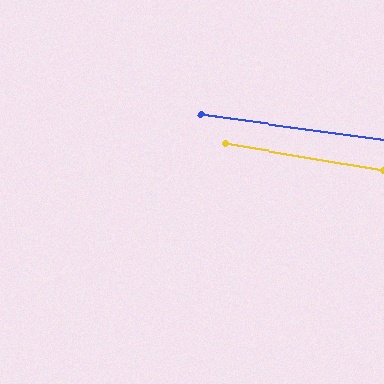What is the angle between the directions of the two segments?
Approximately 2 degrees.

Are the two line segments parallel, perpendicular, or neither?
Parallel — their directions differ by only 1.6°.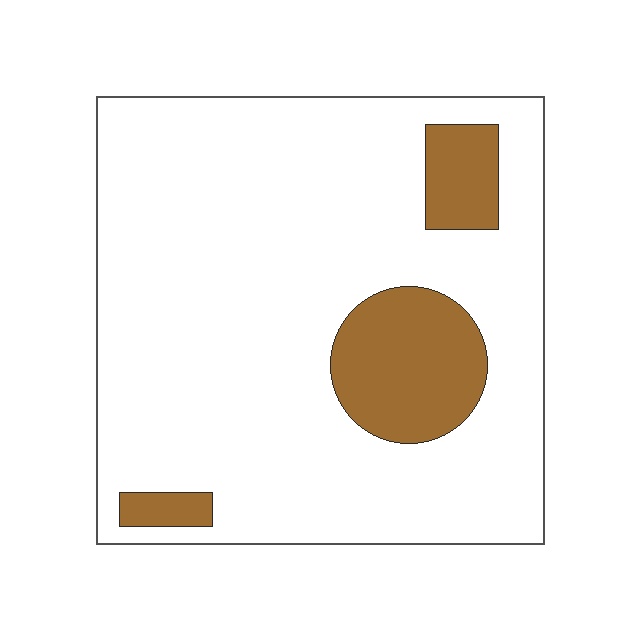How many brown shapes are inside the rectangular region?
3.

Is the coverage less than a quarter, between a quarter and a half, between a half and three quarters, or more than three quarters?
Less than a quarter.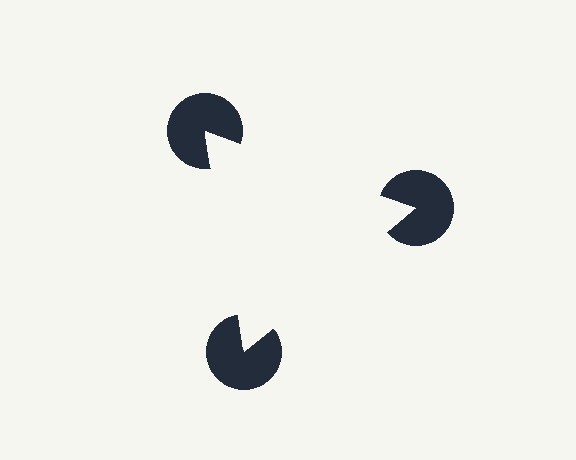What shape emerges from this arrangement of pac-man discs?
An illusory triangle — its edges are inferred from the aligned wedge cuts in the pac-man discs, not physically drawn.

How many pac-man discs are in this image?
There are 3 — one at each vertex of the illusory triangle.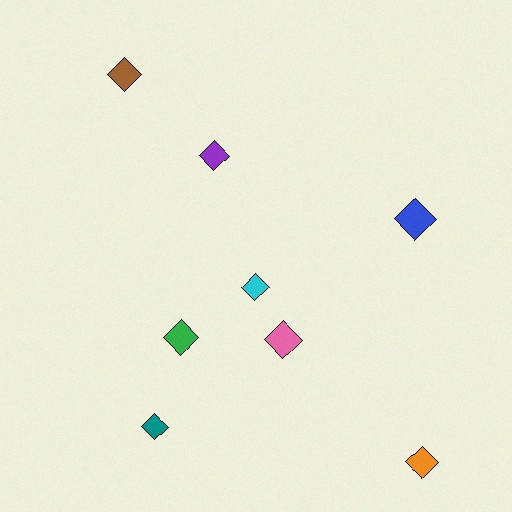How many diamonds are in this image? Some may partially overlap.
There are 8 diamonds.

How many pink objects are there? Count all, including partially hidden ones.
There is 1 pink object.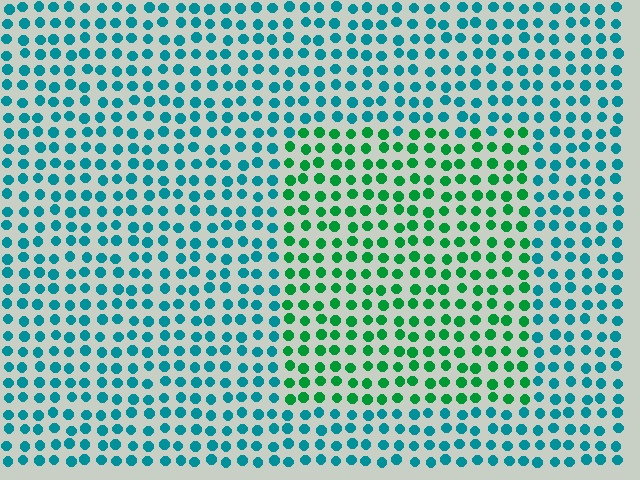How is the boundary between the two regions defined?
The boundary is defined purely by a slight shift in hue (about 43 degrees). Spacing, size, and orientation are identical on both sides.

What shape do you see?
I see a rectangle.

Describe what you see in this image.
The image is filled with small teal elements in a uniform arrangement. A rectangle-shaped region is visible where the elements are tinted to a slightly different hue, forming a subtle color boundary.